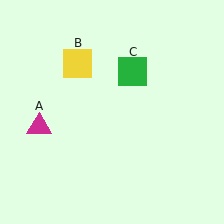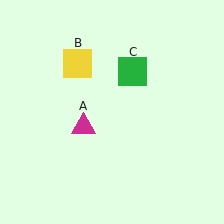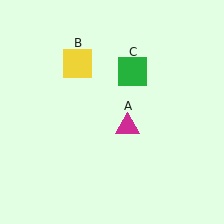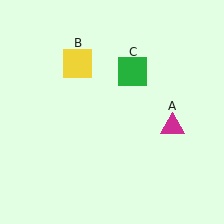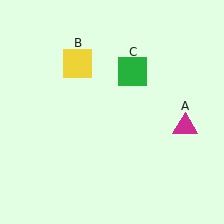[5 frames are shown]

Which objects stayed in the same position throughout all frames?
Yellow square (object B) and green square (object C) remained stationary.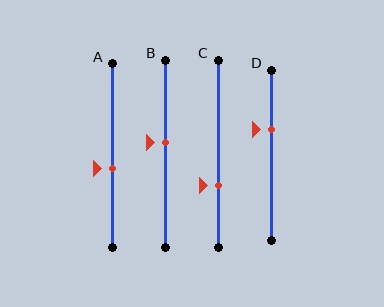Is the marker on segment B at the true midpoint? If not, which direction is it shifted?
No, the marker on segment B is shifted upward by about 6% of the segment length.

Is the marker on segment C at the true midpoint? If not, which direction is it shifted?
No, the marker on segment C is shifted downward by about 17% of the segment length.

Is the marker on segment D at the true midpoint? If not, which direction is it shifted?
No, the marker on segment D is shifted upward by about 15% of the segment length.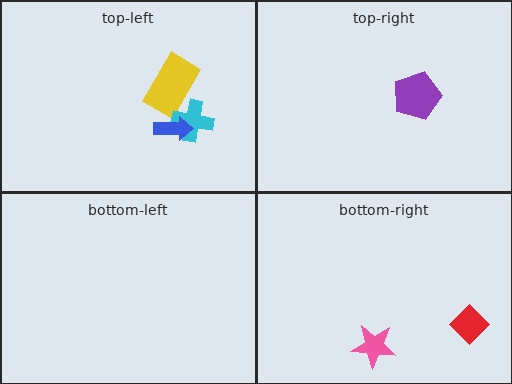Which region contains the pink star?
The bottom-right region.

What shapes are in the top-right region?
The purple pentagon.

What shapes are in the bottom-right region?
The red diamond, the pink star.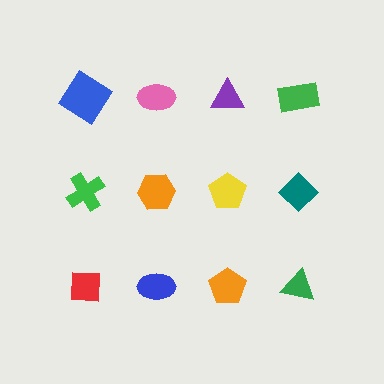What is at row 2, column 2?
An orange hexagon.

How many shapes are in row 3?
4 shapes.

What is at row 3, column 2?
A blue ellipse.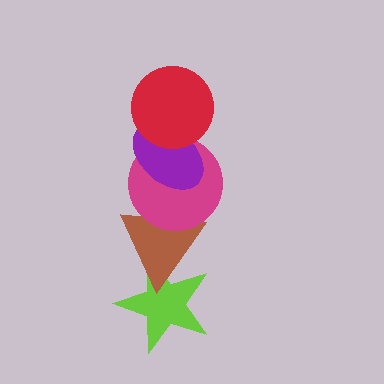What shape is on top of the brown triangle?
The magenta circle is on top of the brown triangle.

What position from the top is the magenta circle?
The magenta circle is 3rd from the top.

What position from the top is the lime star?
The lime star is 5th from the top.